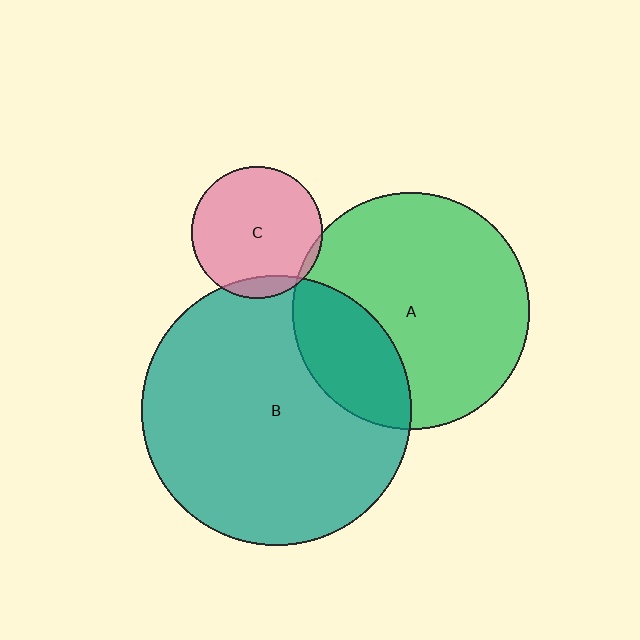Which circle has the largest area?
Circle B (teal).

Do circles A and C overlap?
Yes.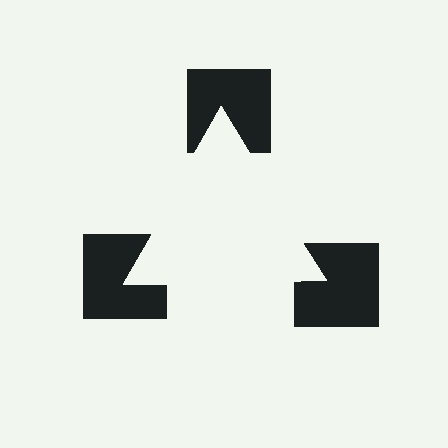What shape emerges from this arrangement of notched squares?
An illusory triangle — its edges are inferred from the aligned wedge cuts in the notched squares, not physically drawn.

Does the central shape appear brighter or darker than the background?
It typically appears slightly brighter than the background, even though no actual brightness change is drawn.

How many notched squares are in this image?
There are 3 — one at each vertex of the illusory triangle.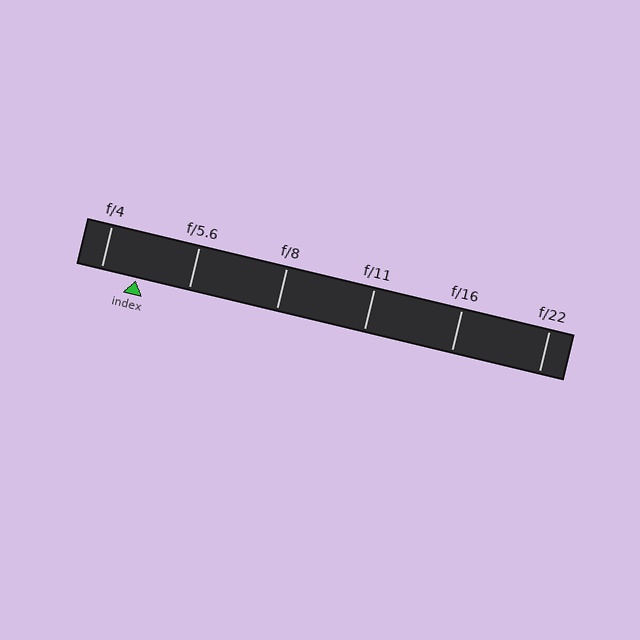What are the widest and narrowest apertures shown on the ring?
The widest aperture shown is f/4 and the narrowest is f/22.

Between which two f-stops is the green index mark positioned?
The index mark is between f/4 and f/5.6.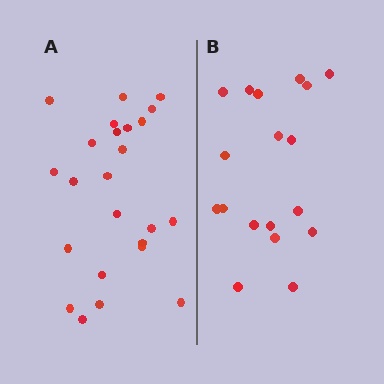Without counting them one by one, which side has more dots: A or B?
Region A (the left region) has more dots.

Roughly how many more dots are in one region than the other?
Region A has about 6 more dots than region B.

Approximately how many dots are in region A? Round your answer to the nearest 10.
About 20 dots. (The exact count is 24, which rounds to 20.)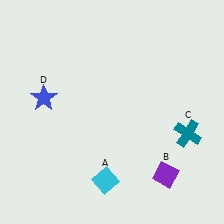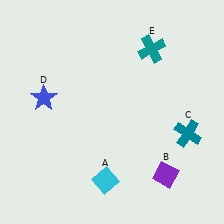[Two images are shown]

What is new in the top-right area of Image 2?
A teal cross (E) was added in the top-right area of Image 2.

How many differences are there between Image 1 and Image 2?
There is 1 difference between the two images.